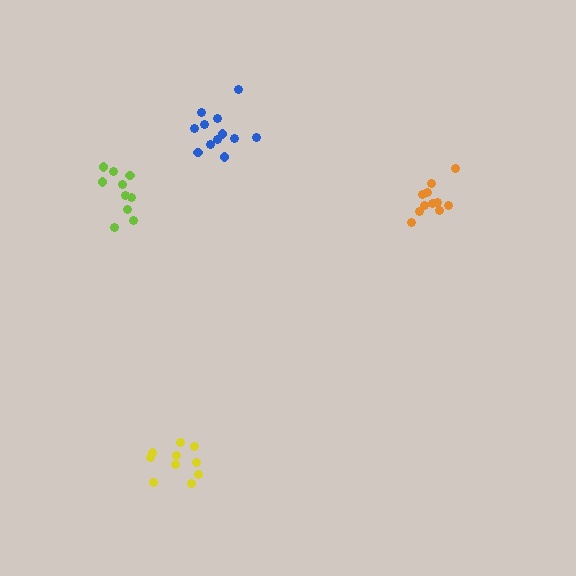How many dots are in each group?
Group 1: 11 dots, Group 2: 10 dots, Group 3: 12 dots, Group 4: 10 dots (43 total).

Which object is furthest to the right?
The orange cluster is rightmost.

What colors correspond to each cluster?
The clusters are colored: orange, yellow, blue, lime.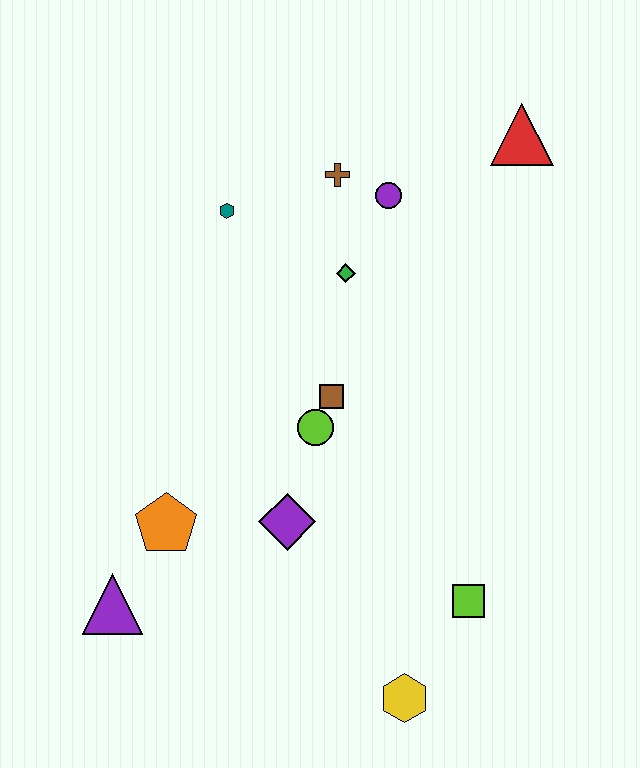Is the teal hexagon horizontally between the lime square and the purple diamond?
No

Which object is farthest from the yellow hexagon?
The red triangle is farthest from the yellow hexagon.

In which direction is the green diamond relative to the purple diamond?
The green diamond is above the purple diamond.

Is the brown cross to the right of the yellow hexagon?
No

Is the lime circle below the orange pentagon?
No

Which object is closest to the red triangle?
The purple circle is closest to the red triangle.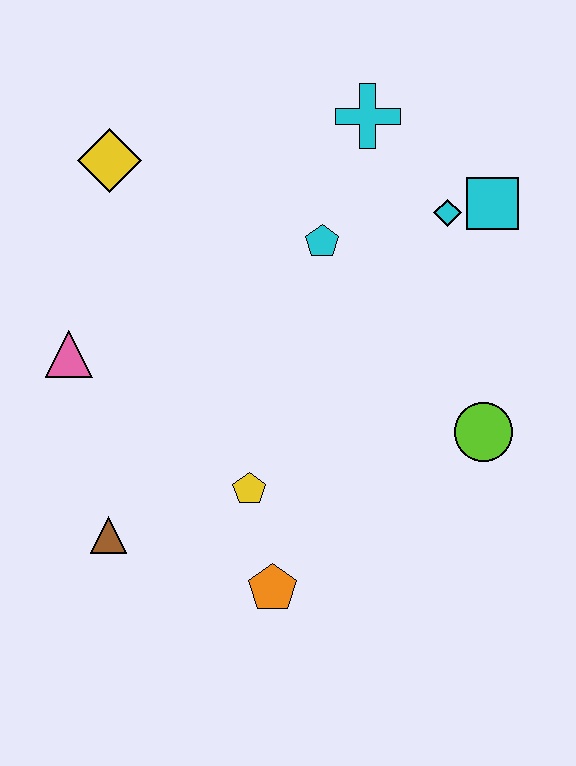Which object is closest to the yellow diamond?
The pink triangle is closest to the yellow diamond.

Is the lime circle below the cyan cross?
Yes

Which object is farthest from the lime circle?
The yellow diamond is farthest from the lime circle.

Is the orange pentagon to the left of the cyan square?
Yes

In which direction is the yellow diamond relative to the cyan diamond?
The yellow diamond is to the left of the cyan diamond.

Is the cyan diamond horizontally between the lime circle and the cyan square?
No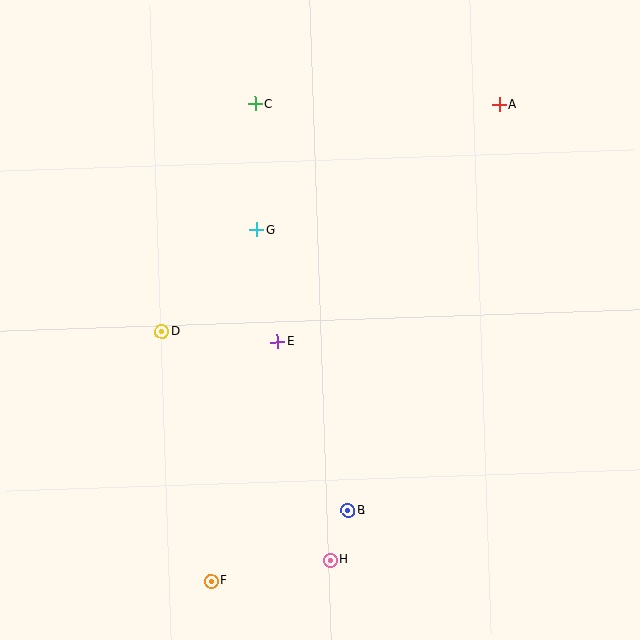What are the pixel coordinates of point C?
Point C is at (255, 104).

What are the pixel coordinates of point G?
Point G is at (257, 230).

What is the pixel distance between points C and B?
The distance between C and B is 417 pixels.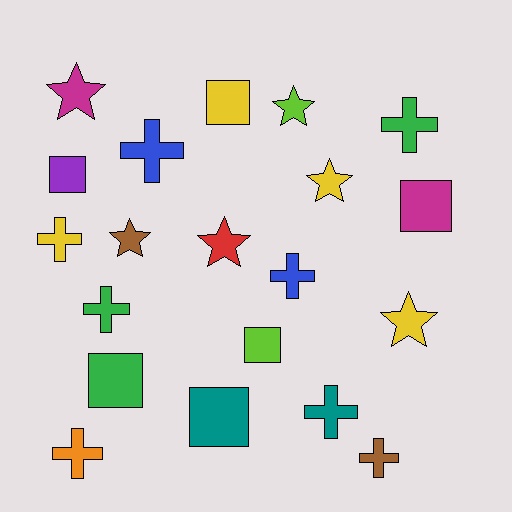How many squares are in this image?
There are 6 squares.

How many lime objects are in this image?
There are 2 lime objects.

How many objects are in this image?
There are 20 objects.